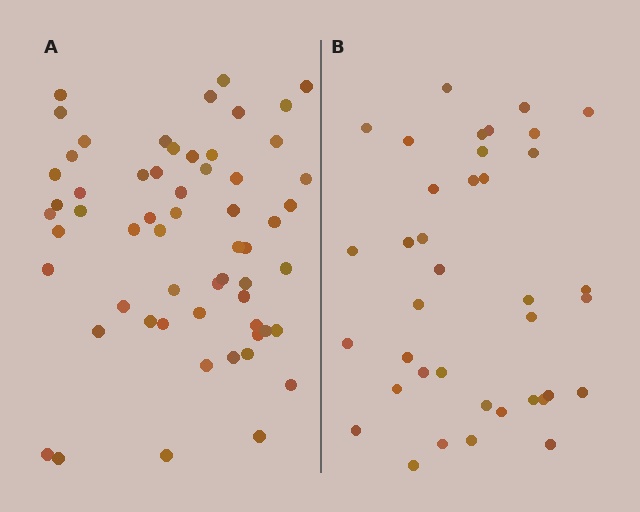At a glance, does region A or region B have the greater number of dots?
Region A (the left region) has more dots.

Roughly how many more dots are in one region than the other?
Region A has approximately 20 more dots than region B.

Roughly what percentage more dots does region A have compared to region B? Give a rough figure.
About 55% more.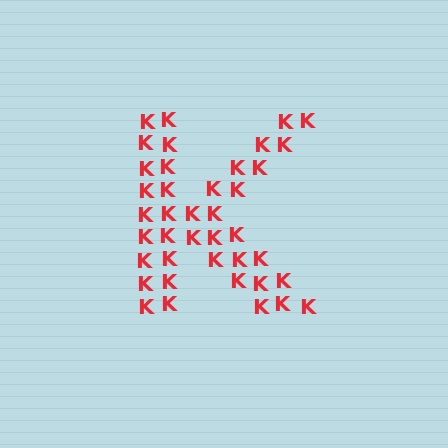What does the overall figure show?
The overall figure shows the letter K.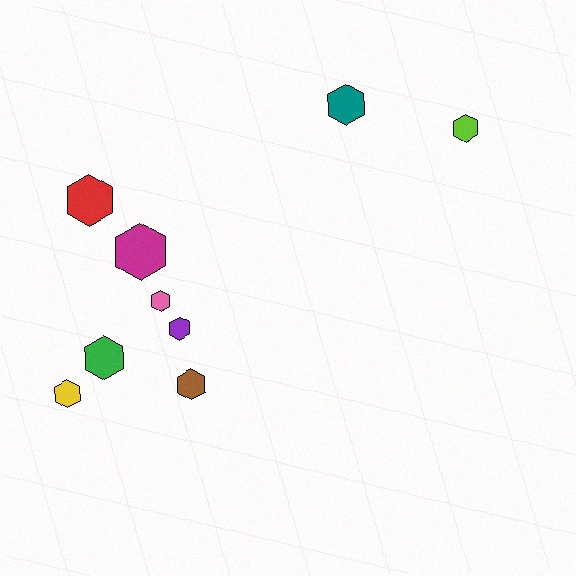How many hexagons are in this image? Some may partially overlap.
There are 9 hexagons.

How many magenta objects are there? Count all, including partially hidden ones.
There is 1 magenta object.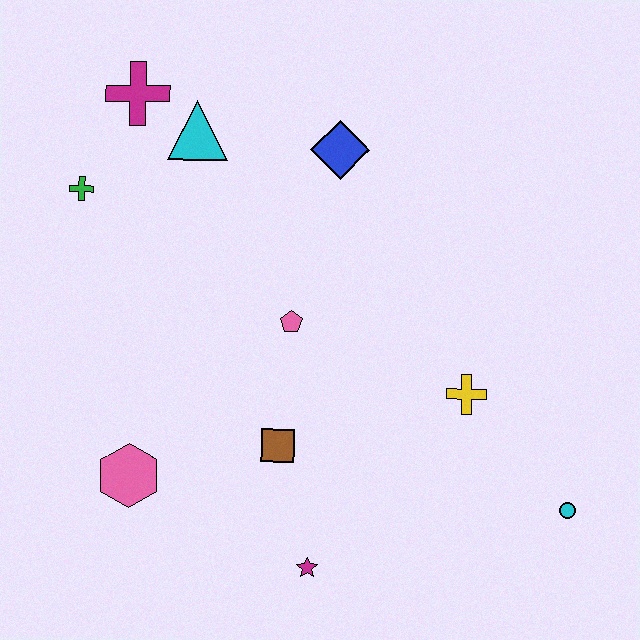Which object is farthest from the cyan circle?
The magenta cross is farthest from the cyan circle.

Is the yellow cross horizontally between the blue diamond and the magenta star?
No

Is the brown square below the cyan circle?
No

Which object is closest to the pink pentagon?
The brown square is closest to the pink pentagon.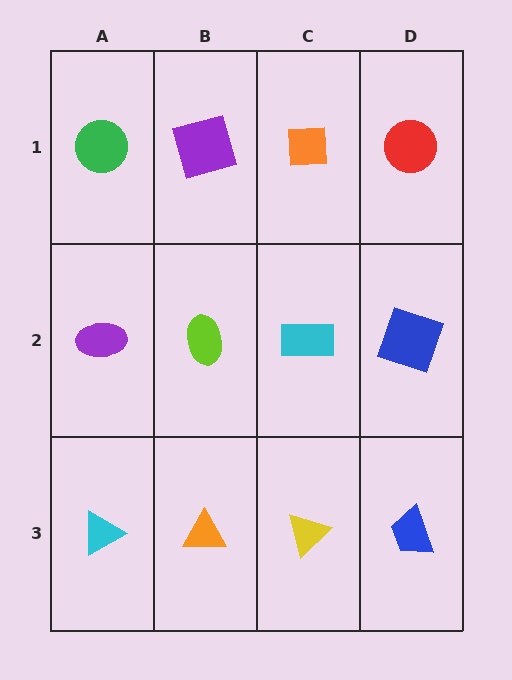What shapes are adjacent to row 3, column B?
A lime ellipse (row 2, column B), a cyan triangle (row 3, column A), a yellow triangle (row 3, column C).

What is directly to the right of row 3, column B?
A yellow triangle.